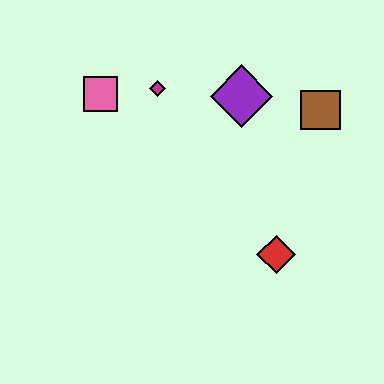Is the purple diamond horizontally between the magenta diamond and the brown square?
Yes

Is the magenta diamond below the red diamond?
No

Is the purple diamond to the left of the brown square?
Yes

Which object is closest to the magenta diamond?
The pink square is closest to the magenta diamond.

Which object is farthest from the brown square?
The pink square is farthest from the brown square.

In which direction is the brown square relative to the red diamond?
The brown square is above the red diamond.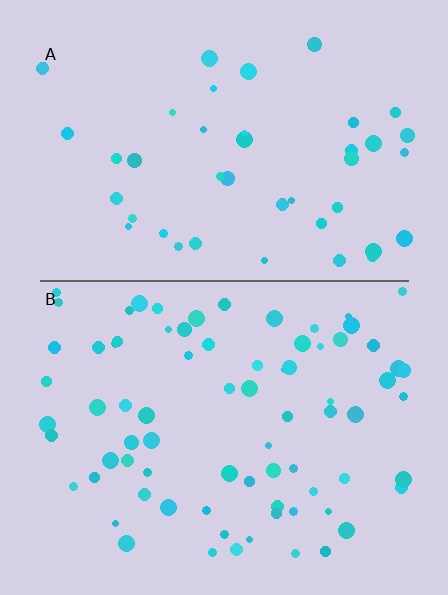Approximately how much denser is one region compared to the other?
Approximately 1.8× — region B over region A.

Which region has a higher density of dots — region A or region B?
B (the bottom).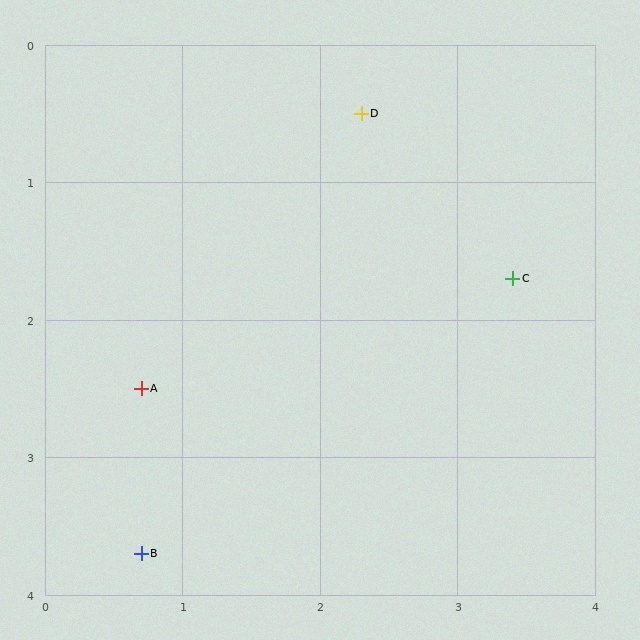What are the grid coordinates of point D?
Point D is at approximately (2.3, 0.5).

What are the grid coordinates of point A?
Point A is at approximately (0.7, 2.5).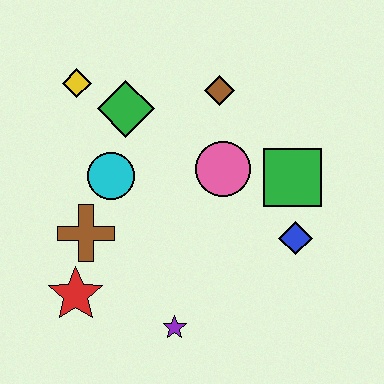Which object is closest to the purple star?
The red star is closest to the purple star.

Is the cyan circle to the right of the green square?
No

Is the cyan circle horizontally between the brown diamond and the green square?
No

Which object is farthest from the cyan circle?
The blue diamond is farthest from the cyan circle.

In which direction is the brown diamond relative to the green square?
The brown diamond is above the green square.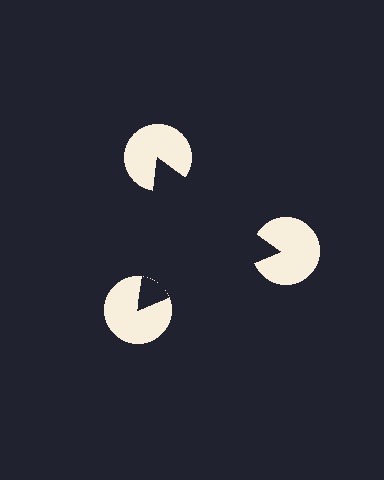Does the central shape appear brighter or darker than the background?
It typically appears slightly darker than the background, even though no actual brightness change is drawn.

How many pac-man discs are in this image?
There are 3 — one at each vertex of the illusory triangle.